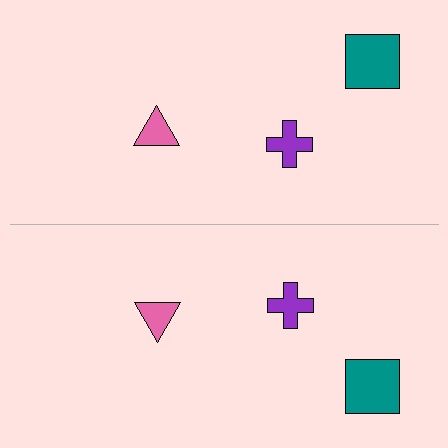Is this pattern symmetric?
Yes, this pattern has bilateral (reflection) symmetry.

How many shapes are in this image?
There are 6 shapes in this image.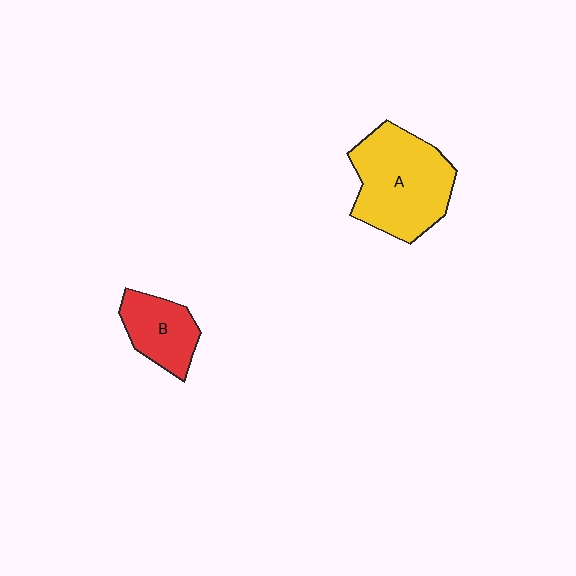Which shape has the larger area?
Shape A (yellow).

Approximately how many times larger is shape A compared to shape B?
Approximately 1.9 times.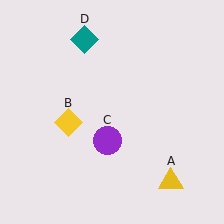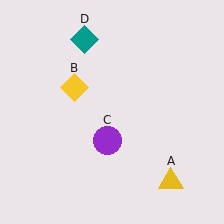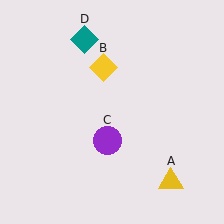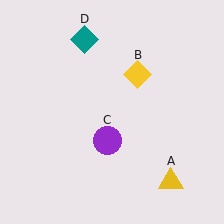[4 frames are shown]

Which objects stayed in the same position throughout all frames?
Yellow triangle (object A) and purple circle (object C) and teal diamond (object D) remained stationary.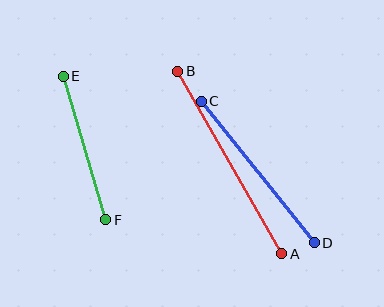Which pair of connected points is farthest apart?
Points A and B are farthest apart.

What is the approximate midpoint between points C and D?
The midpoint is at approximately (258, 172) pixels.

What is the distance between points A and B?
The distance is approximately 210 pixels.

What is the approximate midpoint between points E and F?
The midpoint is at approximately (85, 148) pixels.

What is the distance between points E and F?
The distance is approximately 149 pixels.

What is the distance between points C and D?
The distance is approximately 181 pixels.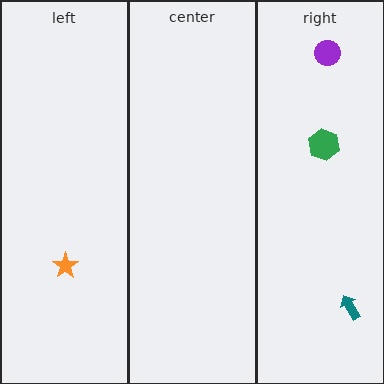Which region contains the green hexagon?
The right region.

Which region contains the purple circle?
The right region.